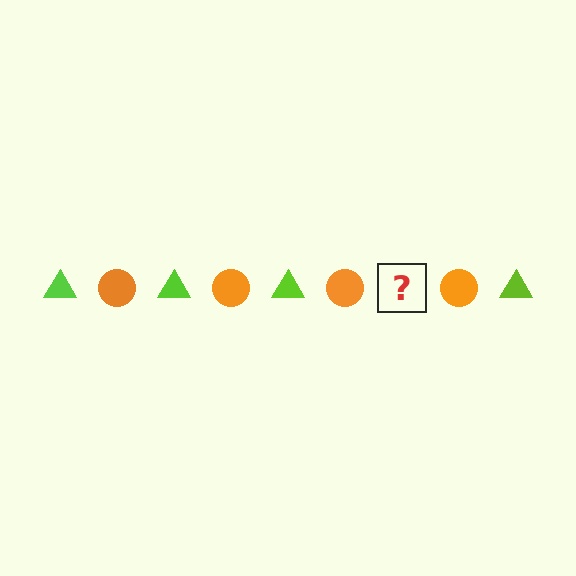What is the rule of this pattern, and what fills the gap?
The rule is that the pattern alternates between lime triangle and orange circle. The gap should be filled with a lime triangle.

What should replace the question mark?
The question mark should be replaced with a lime triangle.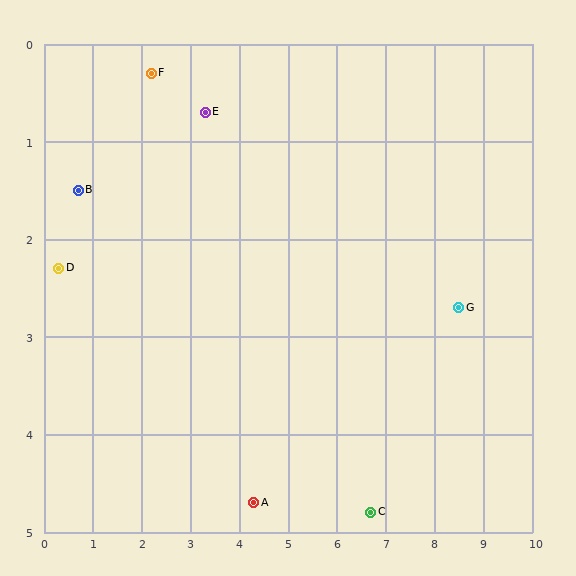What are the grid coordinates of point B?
Point B is at approximately (0.7, 1.5).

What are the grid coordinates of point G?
Point G is at approximately (8.5, 2.7).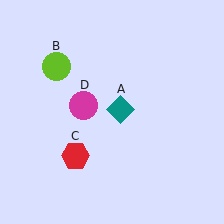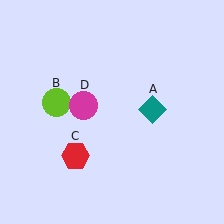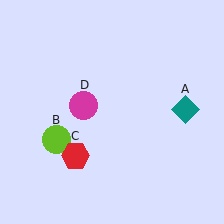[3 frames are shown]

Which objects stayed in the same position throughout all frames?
Red hexagon (object C) and magenta circle (object D) remained stationary.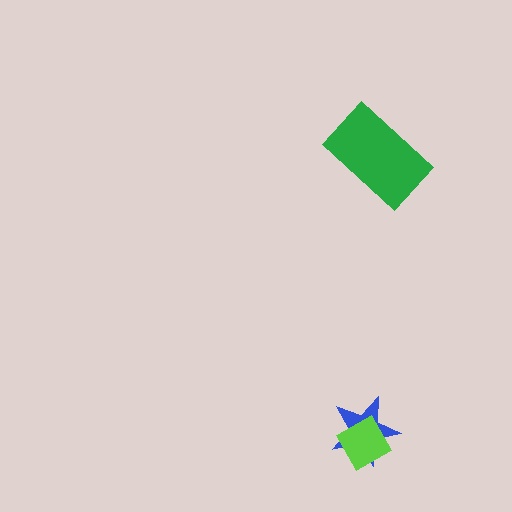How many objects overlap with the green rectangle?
0 objects overlap with the green rectangle.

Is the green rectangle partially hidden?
No, no other shape covers it.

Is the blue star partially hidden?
Yes, it is partially covered by another shape.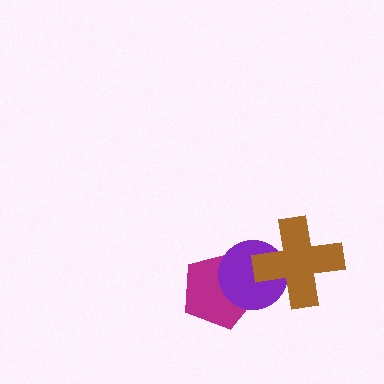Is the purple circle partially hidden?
Yes, it is partially covered by another shape.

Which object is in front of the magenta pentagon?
The purple circle is in front of the magenta pentagon.